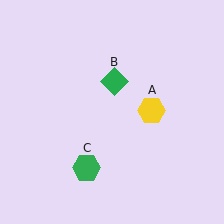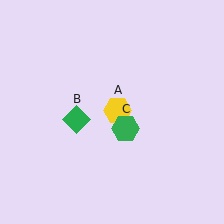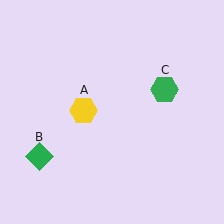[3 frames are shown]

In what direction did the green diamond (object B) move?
The green diamond (object B) moved down and to the left.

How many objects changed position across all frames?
3 objects changed position: yellow hexagon (object A), green diamond (object B), green hexagon (object C).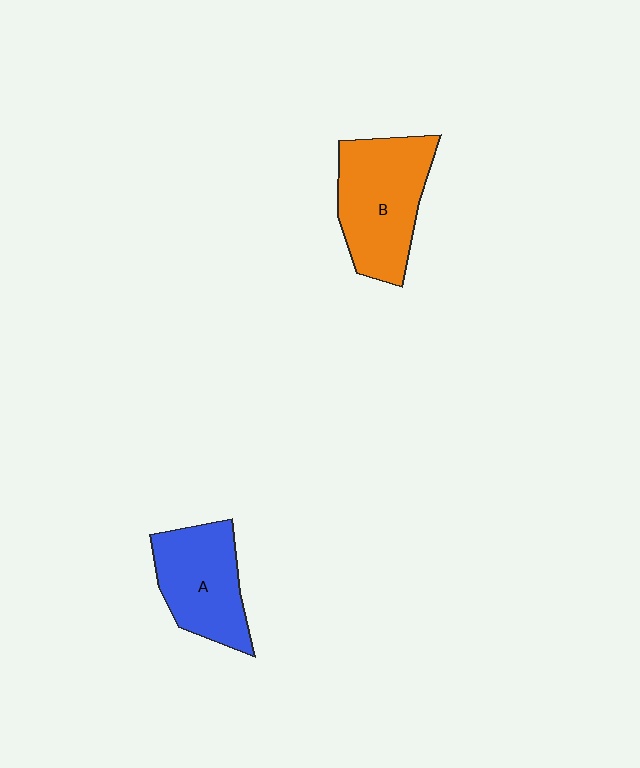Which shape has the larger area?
Shape B (orange).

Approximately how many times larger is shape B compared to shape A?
Approximately 1.2 times.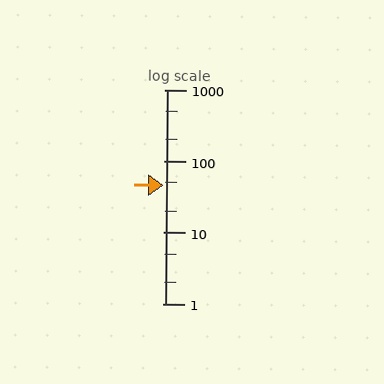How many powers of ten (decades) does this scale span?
The scale spans 3 decades, from 1 to 1000.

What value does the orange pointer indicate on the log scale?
The pointer indicates approximately 46.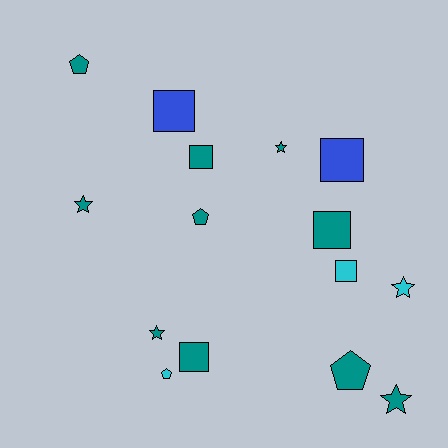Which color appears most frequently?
Teal, with 10 objects.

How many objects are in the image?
There are 15 objects.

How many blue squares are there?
There are 2 blue squares.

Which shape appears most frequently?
Square, with 6 objects.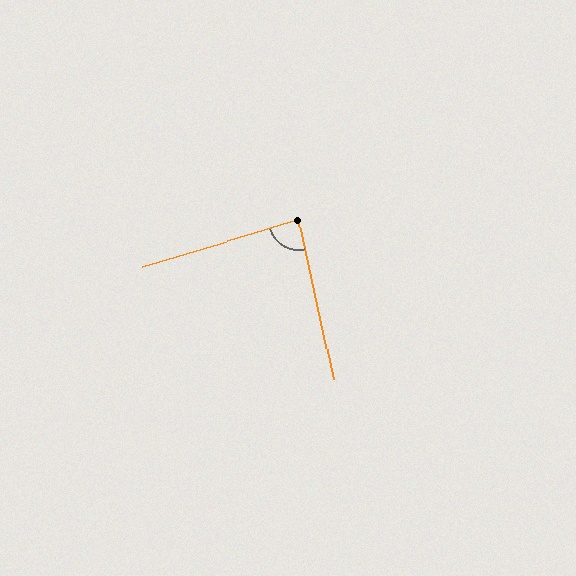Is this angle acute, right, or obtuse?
It is approximately a right angle.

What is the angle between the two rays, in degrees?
Approximately 86 degrees.